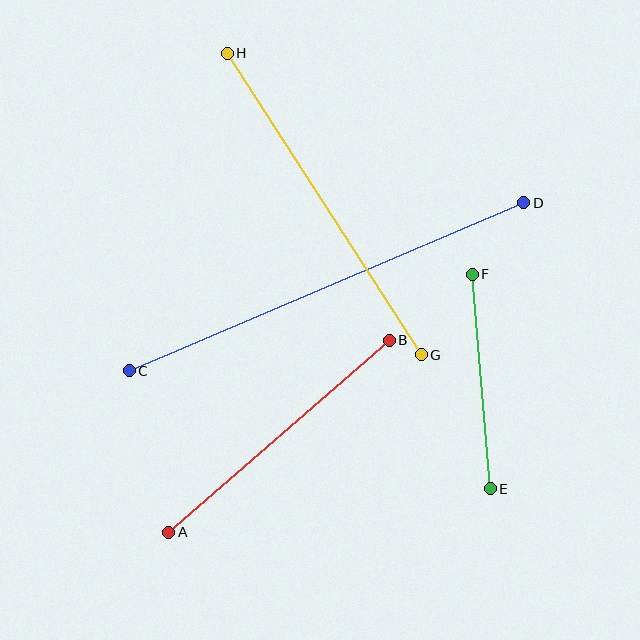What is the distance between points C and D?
The distance is approximately 429 pixels.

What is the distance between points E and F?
The distance is approximately 215 pixels.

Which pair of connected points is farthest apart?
Points C and D are farthest apart.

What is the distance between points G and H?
The distance is approximately 358 pixels.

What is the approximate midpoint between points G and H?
The midpoint is at approximately (324, 204) pixels.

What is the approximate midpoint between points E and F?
The midpoint is at approximately (481, 381) pixels.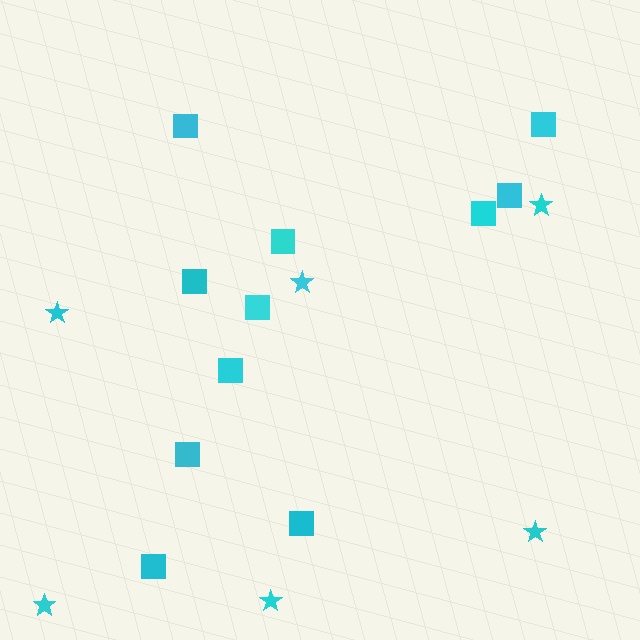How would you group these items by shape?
There are 2 groups: one group of squares (11) and one group of stars (6).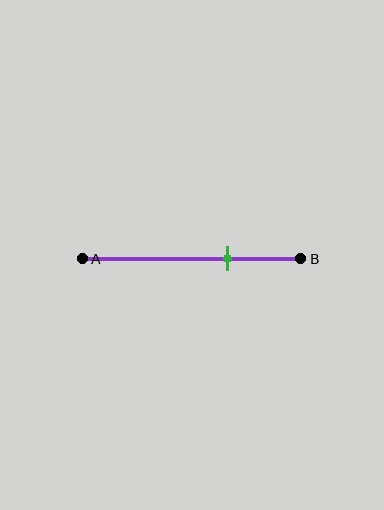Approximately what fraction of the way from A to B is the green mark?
The green mark is approximately 65% of the way from A to B.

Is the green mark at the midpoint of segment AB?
No, the mark is at about 65% from A, not at the 50% midpoint.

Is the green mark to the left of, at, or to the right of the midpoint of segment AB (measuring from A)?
The green mark is to the right of the midpoint of segment AB.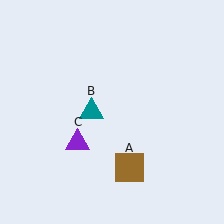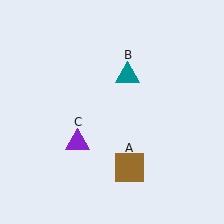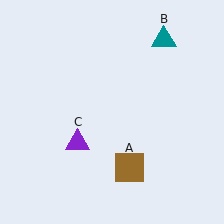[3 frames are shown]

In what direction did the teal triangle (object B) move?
The teal triangle (object B) moved up and to the right.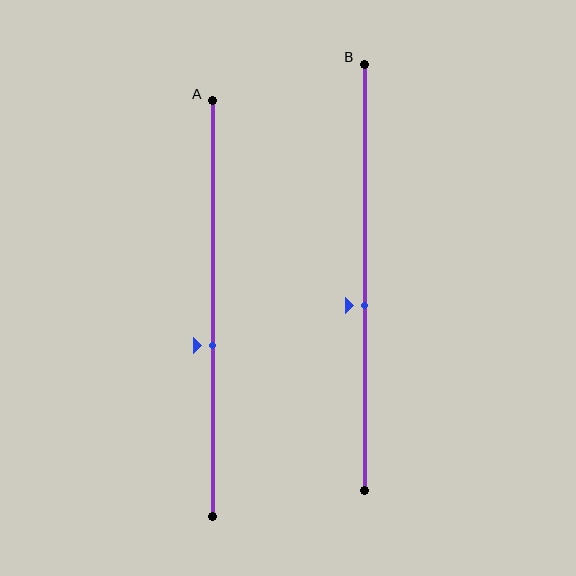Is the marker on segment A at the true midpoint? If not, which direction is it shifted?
No, the marker on segment A is shifted downward by about 9% of the segment length.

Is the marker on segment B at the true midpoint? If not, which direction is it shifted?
No, the marker on segment B is shifted downward by about 6% of the segment length.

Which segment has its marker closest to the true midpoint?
Segment B has its marker closest to the true midpoint.